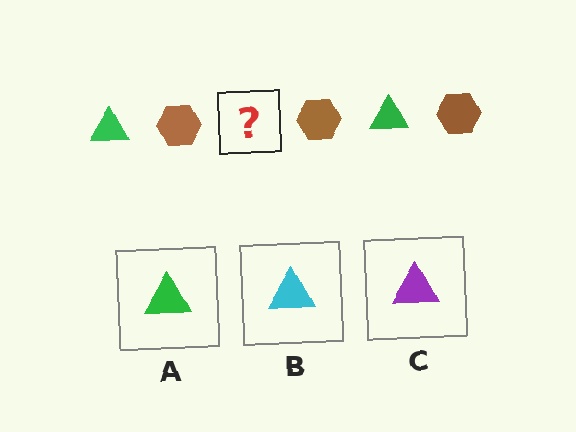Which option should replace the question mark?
Option A.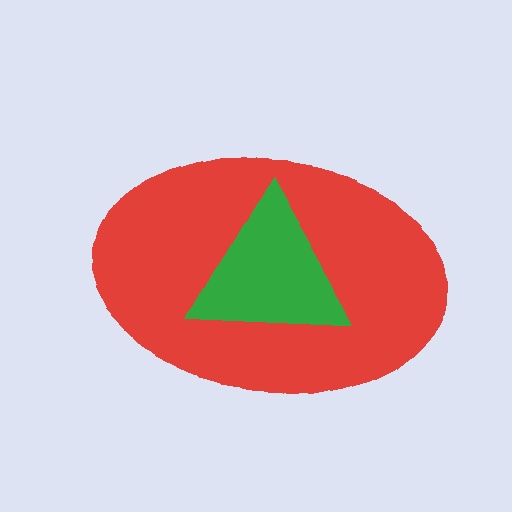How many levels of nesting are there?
2.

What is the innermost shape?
The green triangle.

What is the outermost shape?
The red ellipse.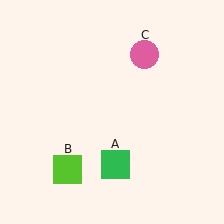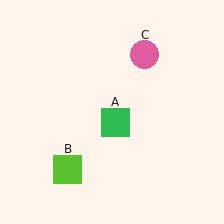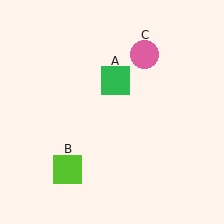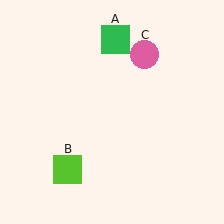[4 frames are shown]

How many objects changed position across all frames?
1 object changed position: green square (object A).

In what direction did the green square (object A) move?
The green square (object A) moved up.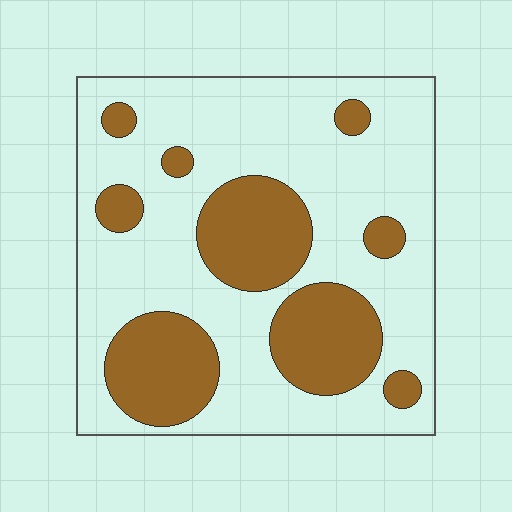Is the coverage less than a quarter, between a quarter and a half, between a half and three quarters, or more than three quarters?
Between a quarter and a half.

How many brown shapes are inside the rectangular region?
9.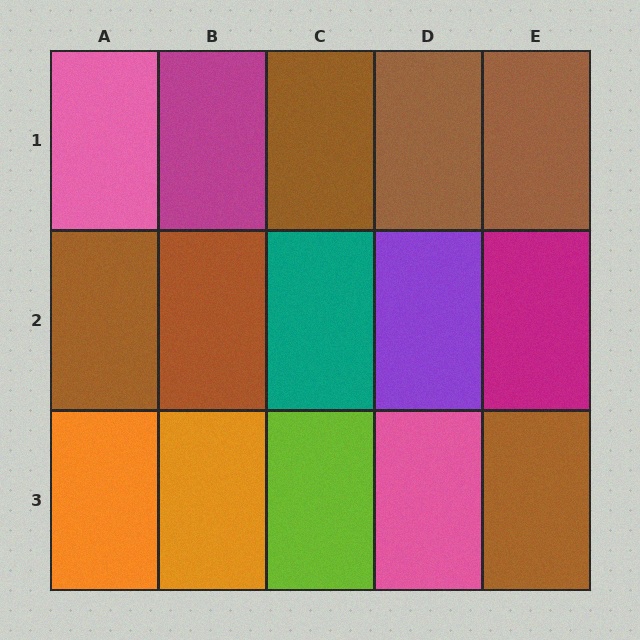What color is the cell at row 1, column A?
Pink.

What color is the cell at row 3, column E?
Brown.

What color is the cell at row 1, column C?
Brown.